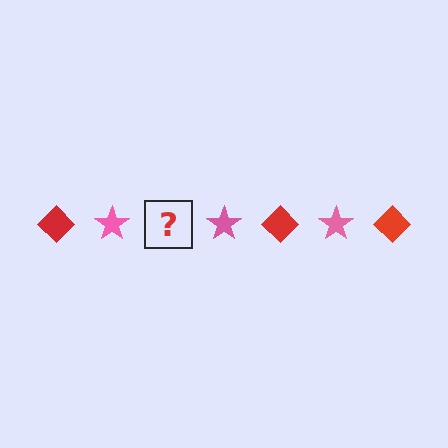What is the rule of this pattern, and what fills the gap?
The rule is that the pattern alternates between red diamond and pink star. The gap should be filled with a red diamond.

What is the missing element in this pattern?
The missing element is a red diamond.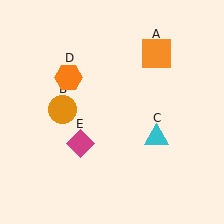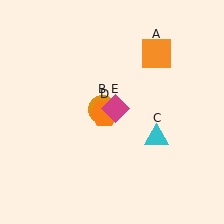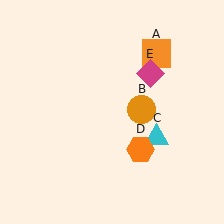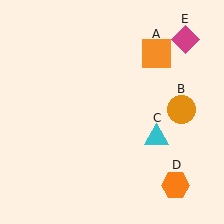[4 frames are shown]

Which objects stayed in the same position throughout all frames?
Orange square (object A) and cyan triangle (object C) remained stationary.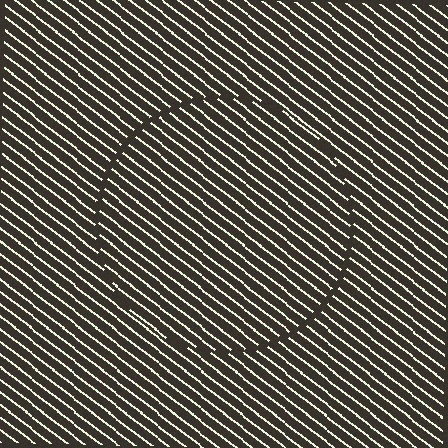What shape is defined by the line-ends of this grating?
An illusory circle. The interior of the shape contains the same grating, shifted by half a period — the contour is defined by the phase discontinuity where line-ends from the inner and outer gratings abut.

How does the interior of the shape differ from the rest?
The interior of the shape contains the same grating, shifted by half a period — the contour is defined by the phase discontinuity where line-ends from the inner and outer gratings abut.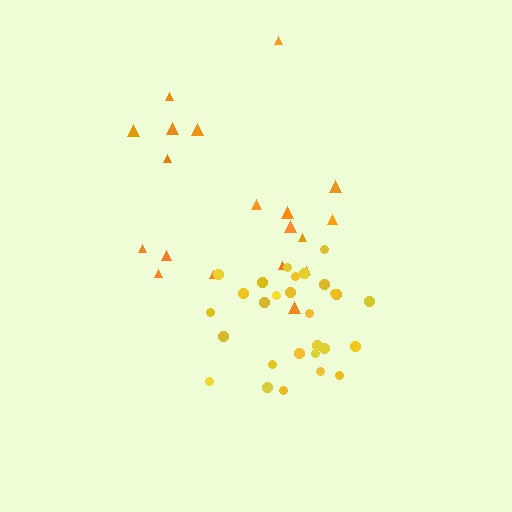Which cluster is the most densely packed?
Yellow.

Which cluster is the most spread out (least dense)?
Orange.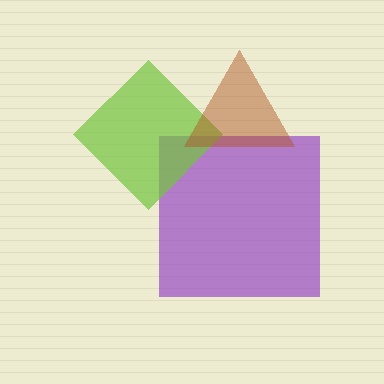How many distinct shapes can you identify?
There are 3 distinct shapes: a purple square, a lime diamond, a brown triangle.